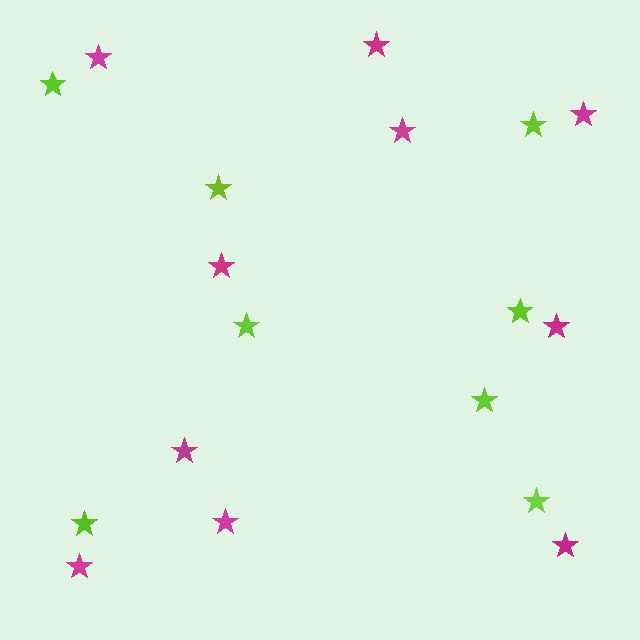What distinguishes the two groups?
There are 2 groups: one group of magenta stars (10) and one group of lime stars (8).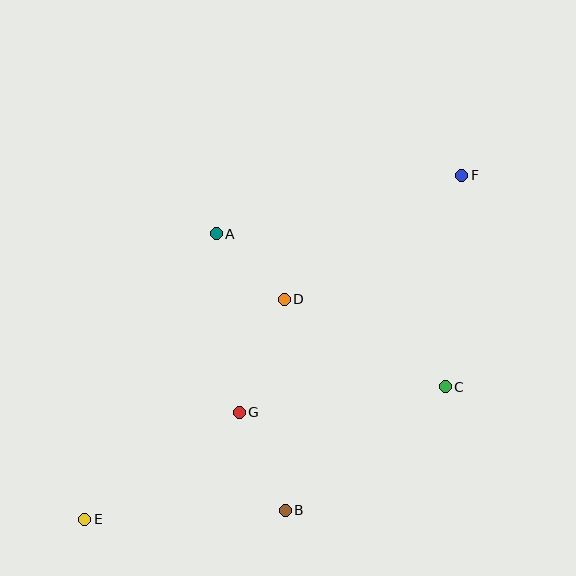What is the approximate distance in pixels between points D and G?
The distance between D and G is approximately 122 pixels.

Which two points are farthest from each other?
Points E and F are farthest from each other.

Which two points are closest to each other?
Points A and D are closest to each other.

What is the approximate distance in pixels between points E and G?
The distance between E and G is approximately 188 pixels.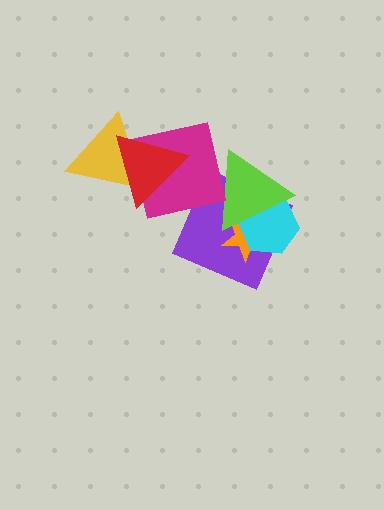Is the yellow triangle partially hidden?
Yes, it is partially covered by another shape.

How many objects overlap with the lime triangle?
4 objects overlap with the lime triangle.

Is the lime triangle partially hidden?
Yes, it is partially covered by another shape.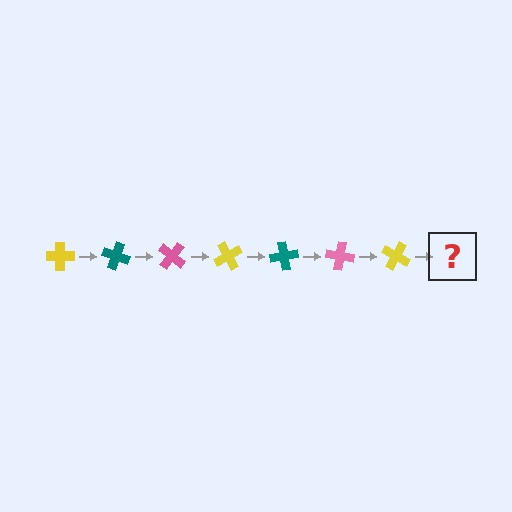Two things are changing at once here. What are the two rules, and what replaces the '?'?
The two rules are that it rotates 20 degrees each step and the color cycles through yellow, teal, and pink. The '?' should be a teal cross, rotated 140 degrees from the start.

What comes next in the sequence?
The next element should be a teal cross, rotated 140 degrees from the start.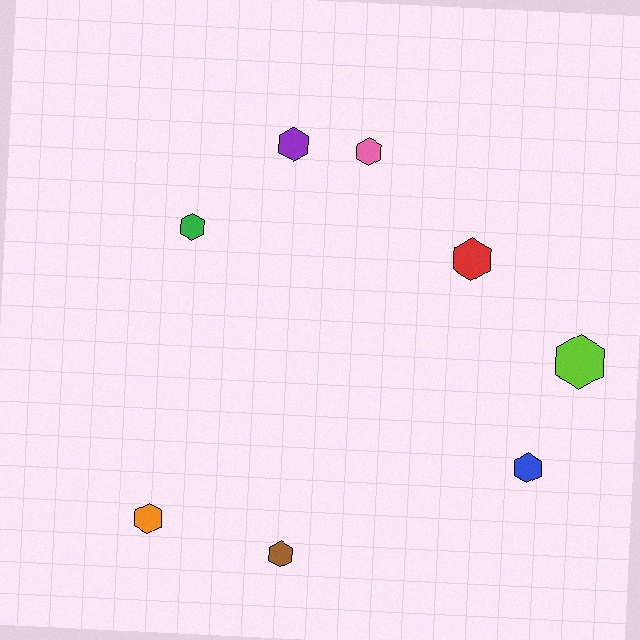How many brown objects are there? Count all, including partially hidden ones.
There is 1 brown object.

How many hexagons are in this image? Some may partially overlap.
There are 8 hexagons.